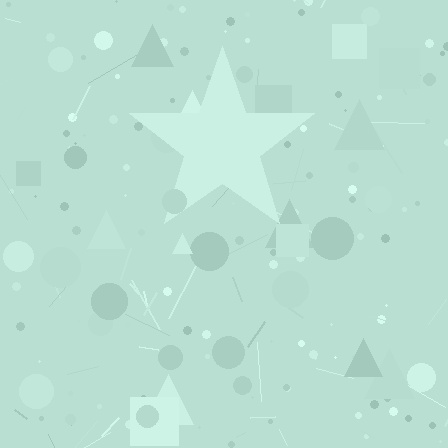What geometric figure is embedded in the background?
A star is embedded in the background.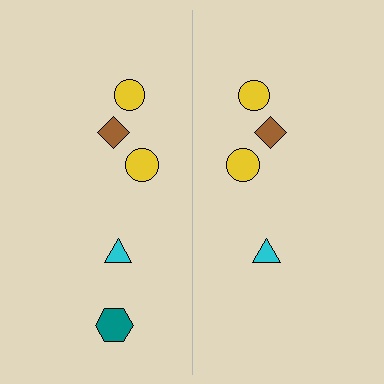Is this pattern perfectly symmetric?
No, the pattern is not perfectly symmetric. A teal hexagon is missing from the right side.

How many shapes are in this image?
There are 9 shapes in this image.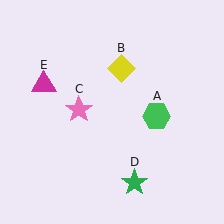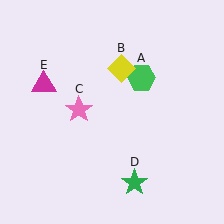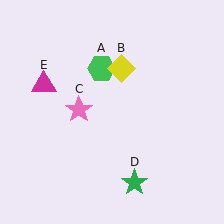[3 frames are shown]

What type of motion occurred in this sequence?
The green hexagon (object A) rotated counterclockwise around the center of the scene.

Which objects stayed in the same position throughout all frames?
Yellow diamond (object B) and pink star (object C) and green star (object D) and magenta triangle (object E) remained stationary.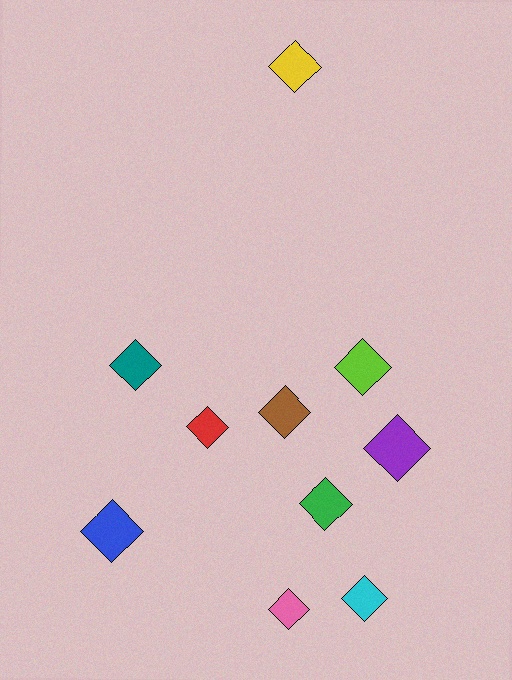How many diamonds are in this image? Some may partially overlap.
There are 10 diamonds.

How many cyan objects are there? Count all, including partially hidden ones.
There is 1 cyan object.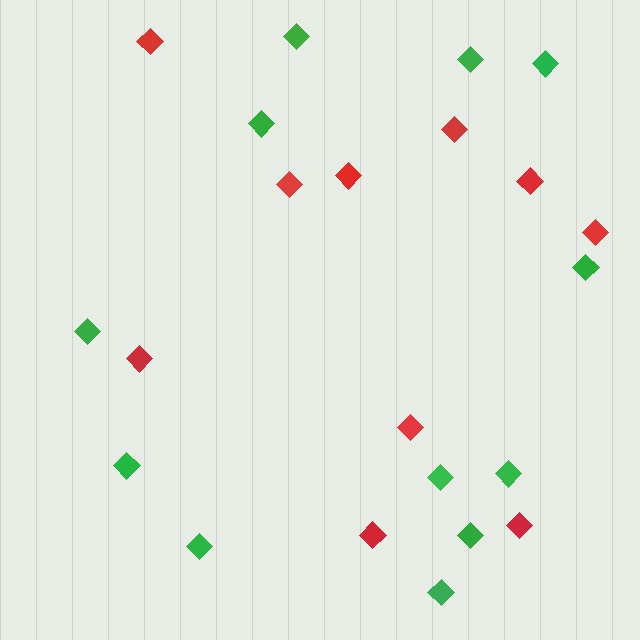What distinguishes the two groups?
There are 2 groups: one group of red diamonds (10) and one group of green diamonds (12).